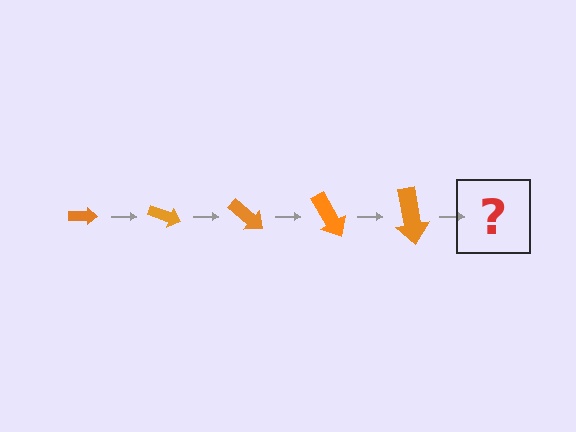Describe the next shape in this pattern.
It should be an arrow, larger than the previous one and rotated 100 degrees from the start.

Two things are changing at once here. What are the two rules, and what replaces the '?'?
The two rules are that the arrow grows larger each step and it rotates 20 degrees each step. The '?' should be an arrow, larger than the previous one and rotated 100 degrees from the start.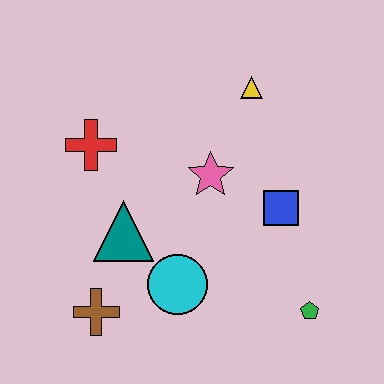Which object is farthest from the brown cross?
The yellow triangle is farthest from the brown cross.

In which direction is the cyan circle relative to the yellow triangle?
The cyan circle is below the yellow triangle.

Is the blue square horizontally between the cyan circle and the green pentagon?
Yes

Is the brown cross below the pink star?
Yes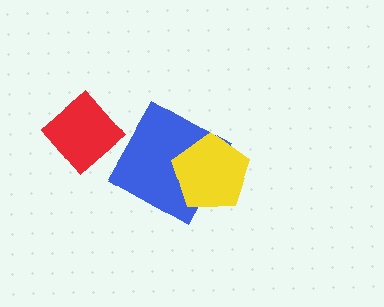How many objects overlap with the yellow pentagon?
1 object overlaps with the yellow pentagon.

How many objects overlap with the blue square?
1 object overlaps with the blue square.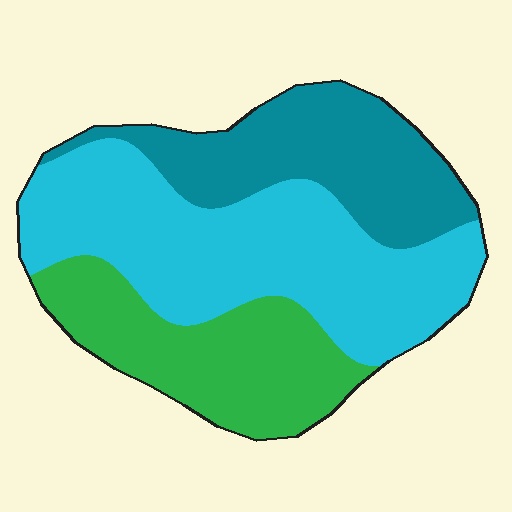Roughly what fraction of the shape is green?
Green takes up between a sixth and a third of the shape.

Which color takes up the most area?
Cyan, at roughly 45%.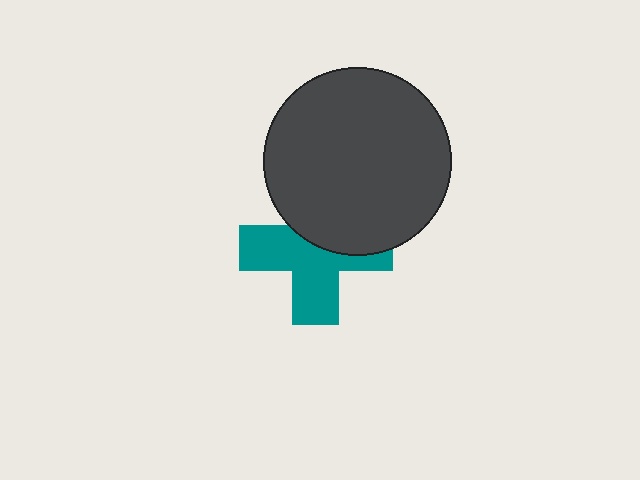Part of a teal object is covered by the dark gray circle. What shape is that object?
It is a cross.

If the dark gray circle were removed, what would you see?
You would see the complete teal cross.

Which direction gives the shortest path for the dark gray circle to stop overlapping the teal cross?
Moving up gives the shortest separation.